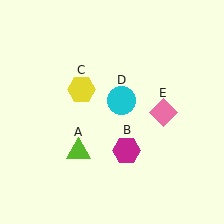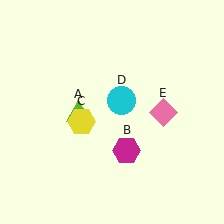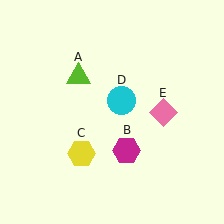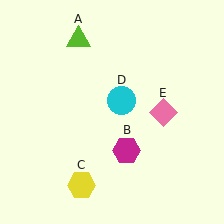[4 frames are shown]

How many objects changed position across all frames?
2 objects changed position: lime triangle (object A), yellow hexagon (object C).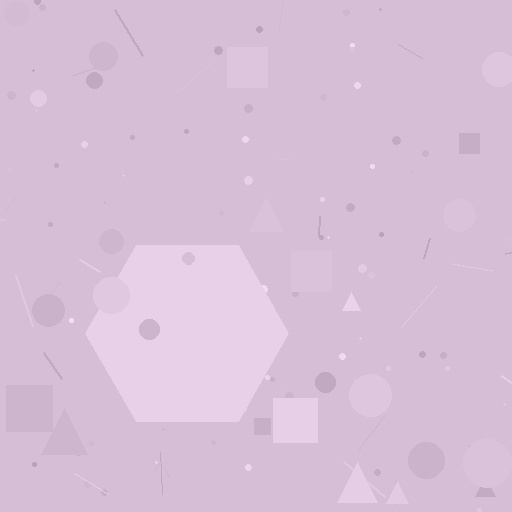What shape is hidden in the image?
A hexagon is hidden in the image.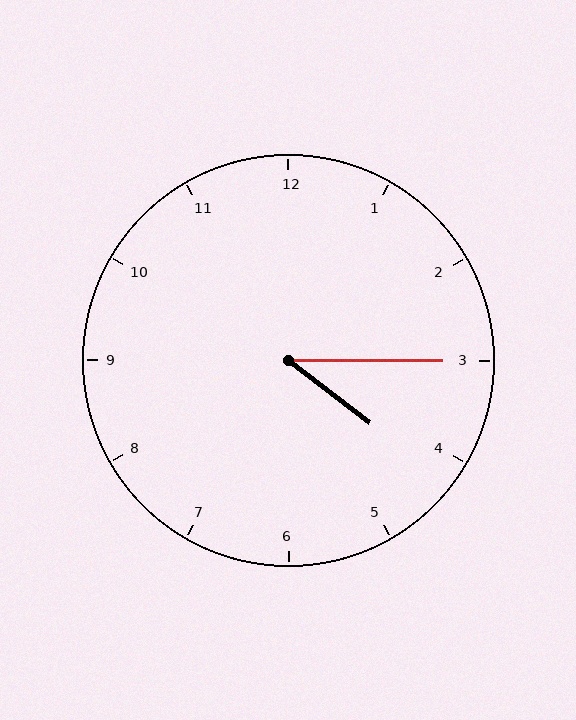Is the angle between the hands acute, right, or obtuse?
It is acute.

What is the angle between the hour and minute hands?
Approximately 38 degrees.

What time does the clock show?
4:15.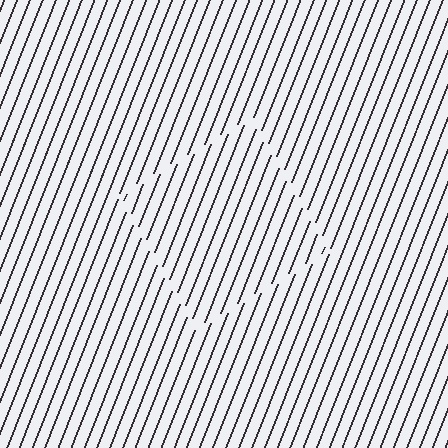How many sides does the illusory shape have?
4 sides — the line-ends trace a square.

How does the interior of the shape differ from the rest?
The interior of the shape contains the same grating, shifted by half a period — the contour is defined by the phase discontinuity where line-ends from the inner and outer gratings abut.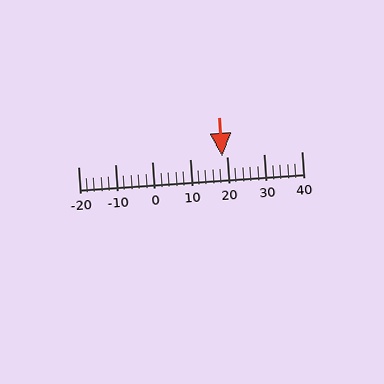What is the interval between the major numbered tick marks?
The major tick marks are spaced 10 units apart.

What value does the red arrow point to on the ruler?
The red arrow points to approximately 19.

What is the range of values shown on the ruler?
The ruler shows values from -20 to 40.